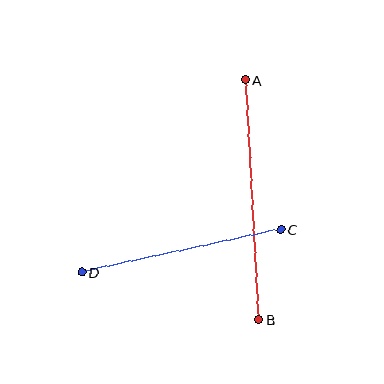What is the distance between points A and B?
The distance is approximately 240 pixels.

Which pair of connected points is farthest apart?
Points A and B are farthest apart.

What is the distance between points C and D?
The distance is approximately 204 pixels.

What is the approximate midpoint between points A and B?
The midpoint is at approximately (252, 200) pixels.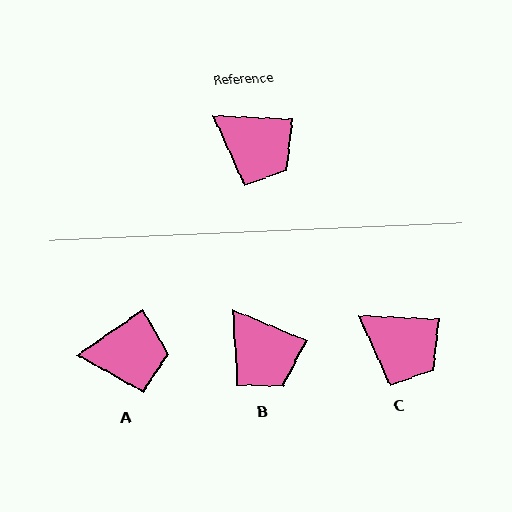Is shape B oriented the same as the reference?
No, it is off by about 21 degrees.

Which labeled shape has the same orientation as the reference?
C.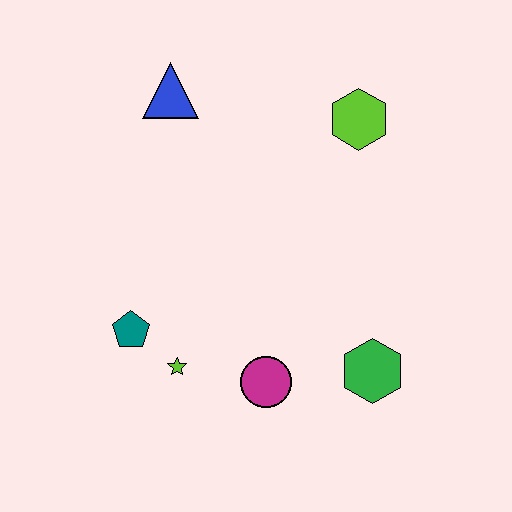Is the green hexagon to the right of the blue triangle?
Yes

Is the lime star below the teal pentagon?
Yes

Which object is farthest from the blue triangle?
The green hexagon is farthest from the blue triangle.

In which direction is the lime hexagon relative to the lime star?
The lime hexagon is above the lime star.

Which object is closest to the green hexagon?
The magenta circle is closest to the green hexagon.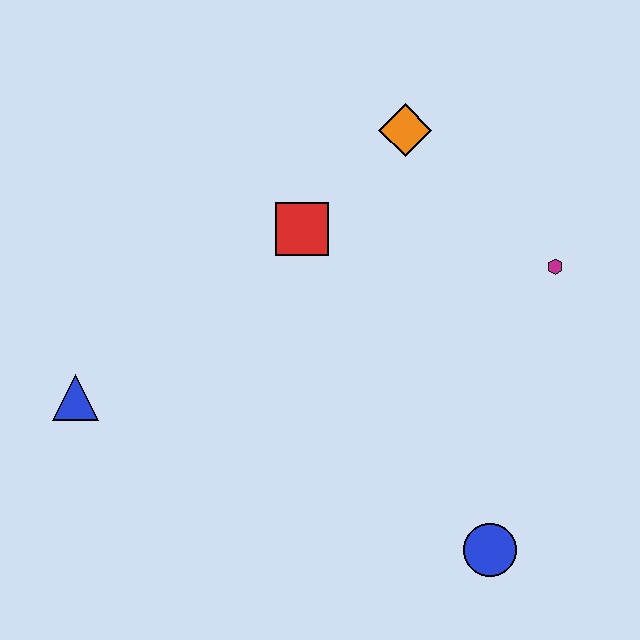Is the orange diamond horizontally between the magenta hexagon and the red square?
Yes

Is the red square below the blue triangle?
No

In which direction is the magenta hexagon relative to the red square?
The magenta hexagon is to the right of the red square.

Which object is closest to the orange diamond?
The red square is closest to the orange diamond.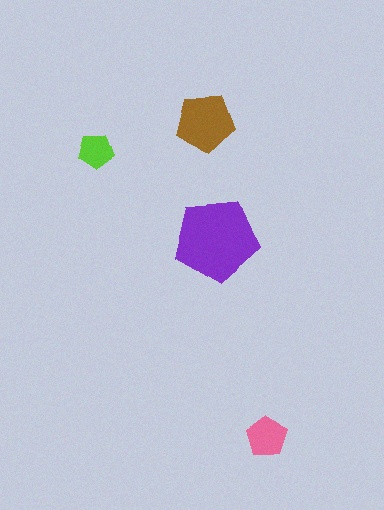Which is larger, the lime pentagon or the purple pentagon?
The purple one.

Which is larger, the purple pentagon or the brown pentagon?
The purple one.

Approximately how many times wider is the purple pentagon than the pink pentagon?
About 2 times wider.